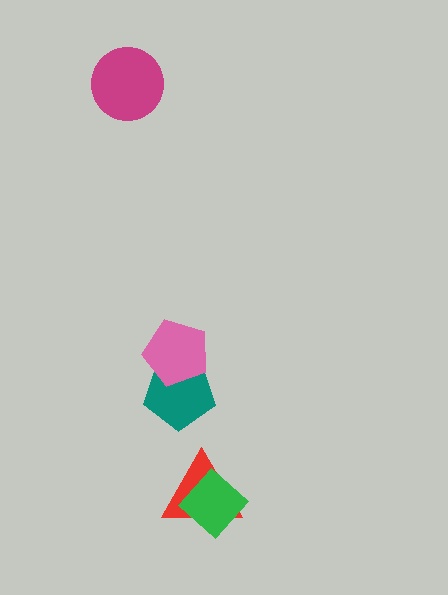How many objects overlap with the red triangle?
1 object overlaps with the red triangle.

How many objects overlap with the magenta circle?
0 objects overlap with the magenta circle.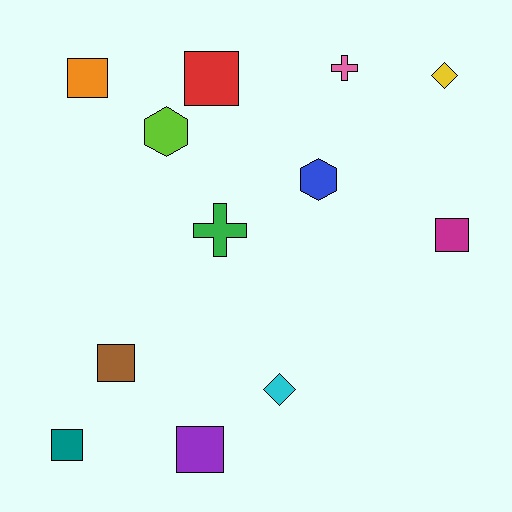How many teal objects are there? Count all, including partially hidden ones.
There is 1 teal object.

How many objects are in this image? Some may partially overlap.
There are 12 objects.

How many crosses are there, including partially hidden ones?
There are 2 crosses.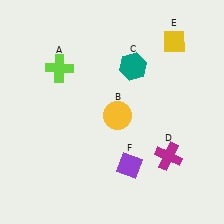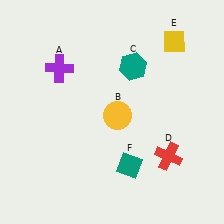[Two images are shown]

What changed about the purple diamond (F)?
In Image 1, F is purple. In Image 2, it changed to teal.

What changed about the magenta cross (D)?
In Image 1, D is magenta. In Image 2, it changed to red.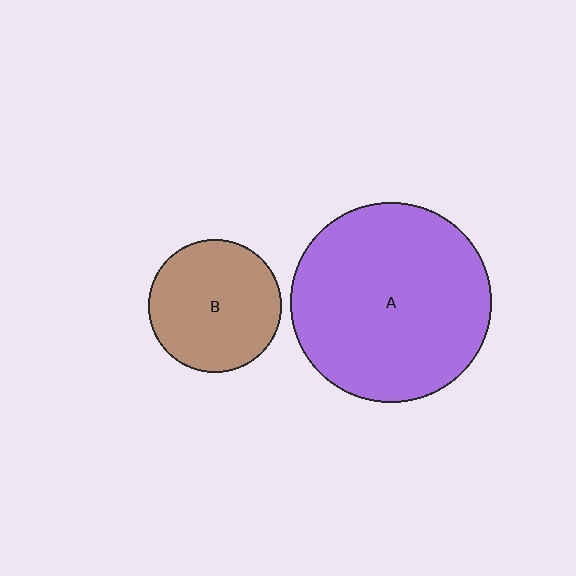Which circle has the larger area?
Circle A (purple).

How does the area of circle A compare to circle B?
Approximately 2.3 times.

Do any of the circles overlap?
No, none of the circles overlap.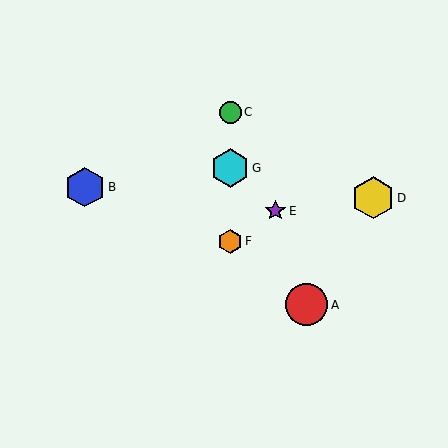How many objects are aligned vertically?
3 objects (C, F, G) are aligned vertically.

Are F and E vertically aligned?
No, F is at x≈230 and E is at x≈275.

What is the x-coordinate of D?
Object D is at x≈373.